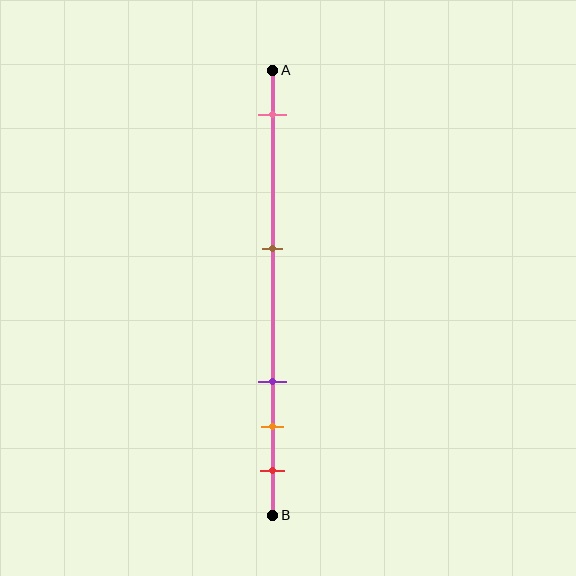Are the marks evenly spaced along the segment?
No, the marks are not evenly spaced.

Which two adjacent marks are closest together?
The orange and red marks are the closest adjacent pair.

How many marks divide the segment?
There are 5 marks dividing the segment.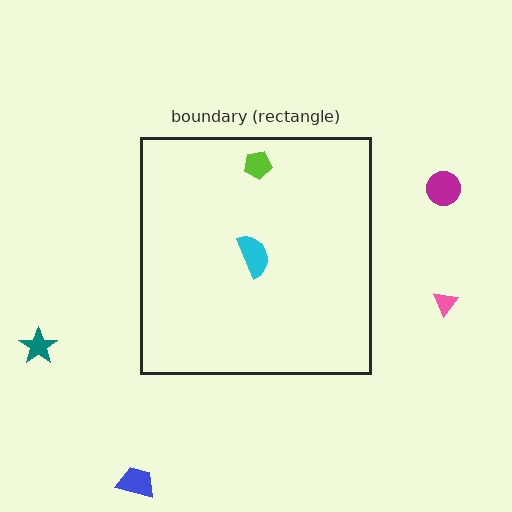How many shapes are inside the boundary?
2 inside, 4 outside.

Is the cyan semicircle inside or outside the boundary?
Inside.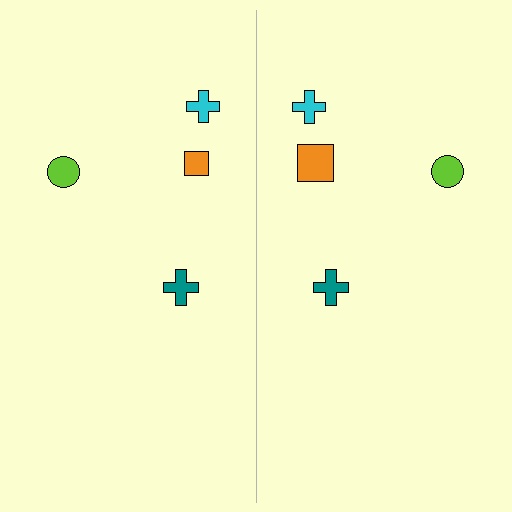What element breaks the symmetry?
The orange square on the right side has a different size than its mirror counterpart.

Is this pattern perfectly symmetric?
No, the pattern is not perfectly symmetric. The orange square on the right side has a different size than its mirror counterpart.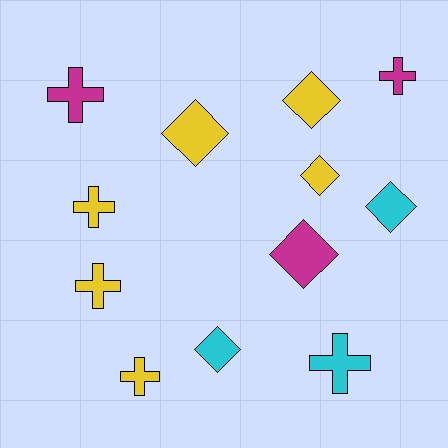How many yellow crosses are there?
There are 3 yellow crosses.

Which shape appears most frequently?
Diamond, with 6 objects.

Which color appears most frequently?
Yellow, with 6 objects.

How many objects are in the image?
There are 12 objects.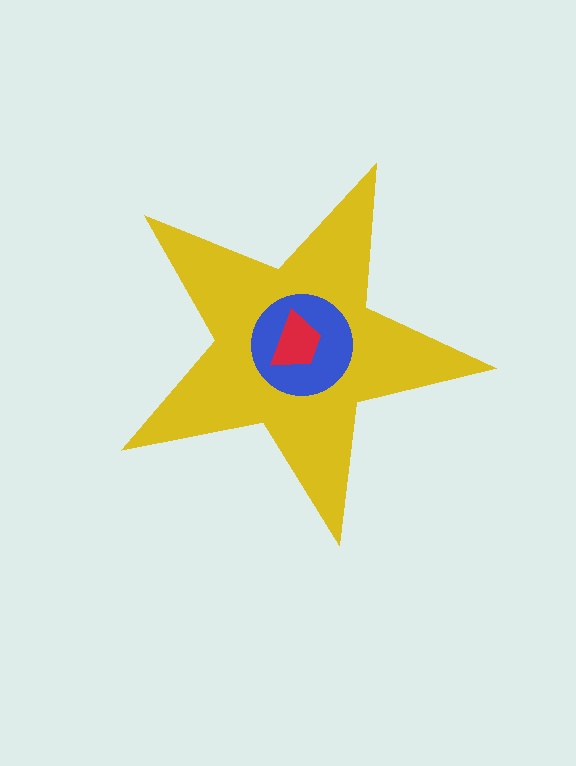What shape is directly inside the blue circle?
The red trapezoid.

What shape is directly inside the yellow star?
The blue circle.